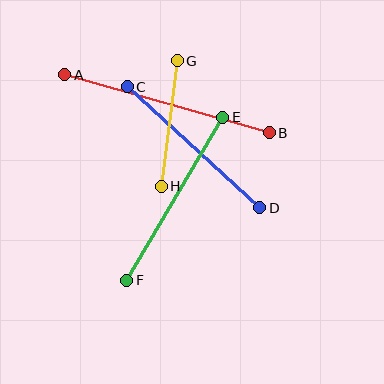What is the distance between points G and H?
The distance is approximately 127 pixels.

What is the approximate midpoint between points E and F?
The midpoint is at approximately (175, 199) pixels.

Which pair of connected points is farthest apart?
Points A and B are farthest apart.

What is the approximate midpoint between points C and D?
The midpoint is at approximately (194, 147) pixels.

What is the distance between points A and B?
The distance is approximately 212 pixels.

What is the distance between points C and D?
The distance is approximately 179 pixels.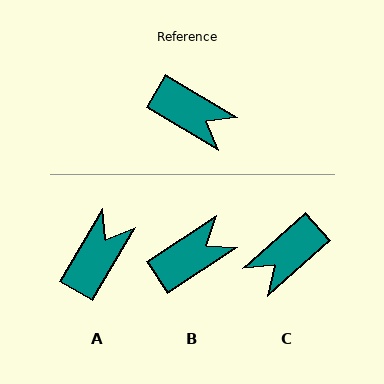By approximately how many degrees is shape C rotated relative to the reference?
Approximately 107 degrees clockwise.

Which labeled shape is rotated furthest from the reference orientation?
C, about 107 degrees away.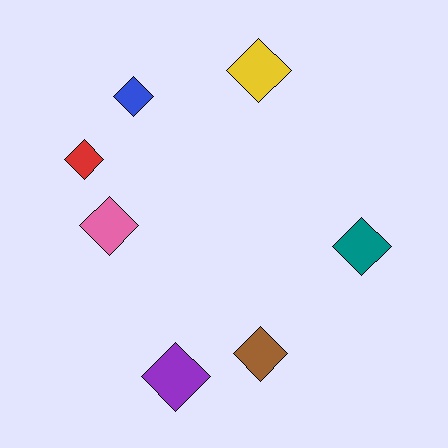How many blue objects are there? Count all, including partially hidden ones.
There is 1 blue object.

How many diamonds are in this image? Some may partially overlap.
There are 7 diamonds.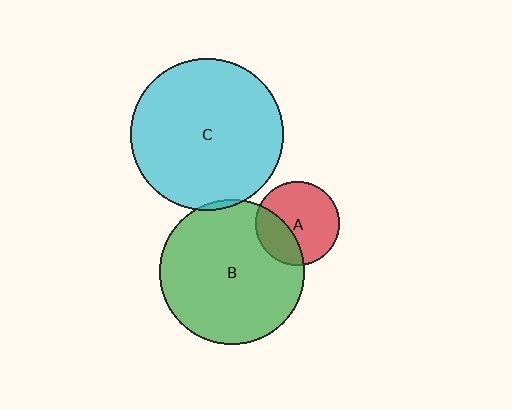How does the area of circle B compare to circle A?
Approximately 3.0 times.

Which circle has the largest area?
Circle C (cyan).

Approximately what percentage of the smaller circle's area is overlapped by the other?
Approximately 30%.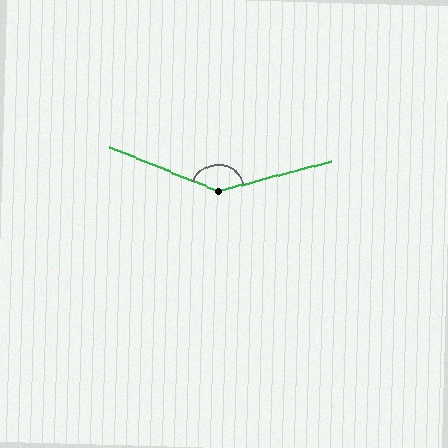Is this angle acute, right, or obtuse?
It is obtuse.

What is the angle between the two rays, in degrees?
Approximately 143 degrees.